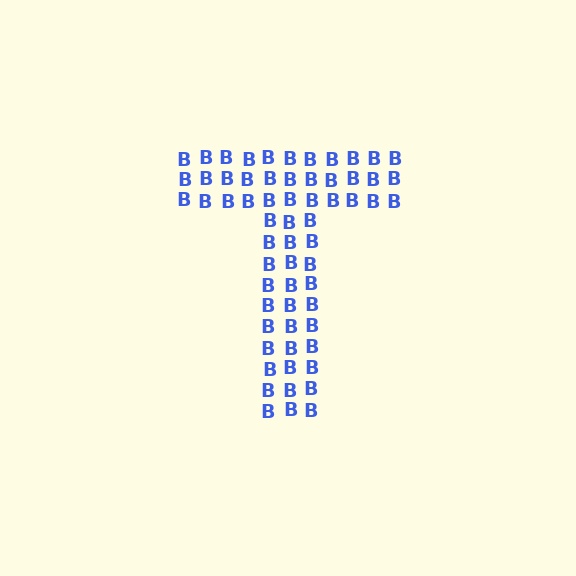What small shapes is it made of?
It is made of small letter B's.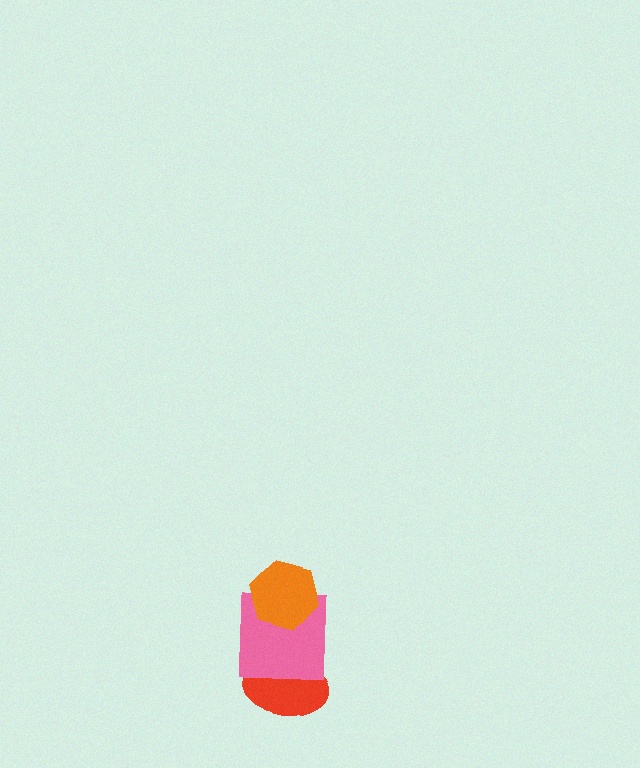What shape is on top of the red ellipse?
The pink square is on top of the red ellipse.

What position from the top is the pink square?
The pink square is 2nd from the top.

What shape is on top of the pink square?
The orange hexagon is on top of the pink square.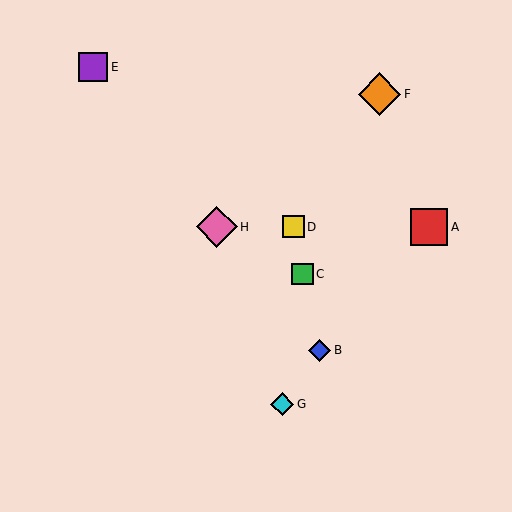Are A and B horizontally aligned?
No, A is at y≈227 and B is at y≈350.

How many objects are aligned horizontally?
3 objects (A, D, H) are aligned horizontally.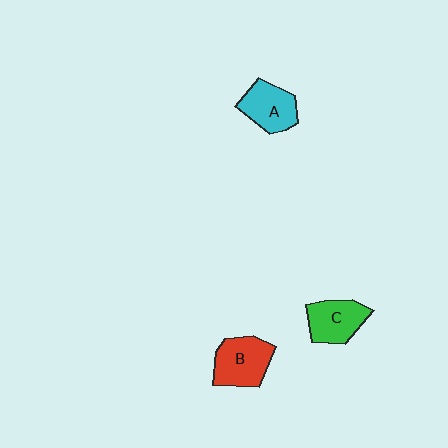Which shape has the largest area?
Shape B (red).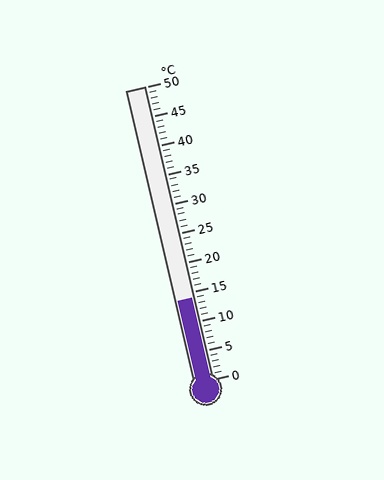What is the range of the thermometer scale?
The thermometer scale ranges from 0°C to 50°C.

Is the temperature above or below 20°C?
The temperature is below 20°C.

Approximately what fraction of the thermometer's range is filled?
The thermometer is filled to approximately 30% of its range.